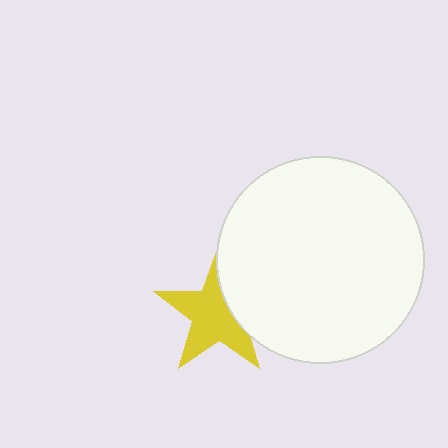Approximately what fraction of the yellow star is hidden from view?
Roughly 31% of the yellow star is hidden behind the white circle.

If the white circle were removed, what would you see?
You would see the complete yellow star.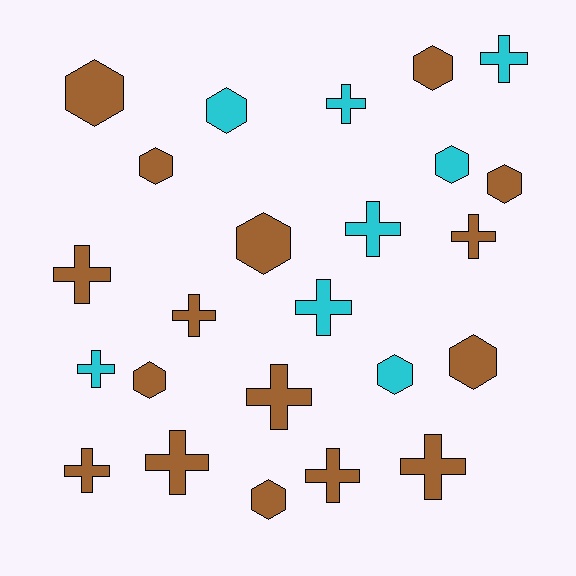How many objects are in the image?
There are 24 objects.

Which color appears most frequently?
Brown, with 16 objects.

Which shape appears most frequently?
Cross, with 13 objects.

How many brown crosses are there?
There are 8 brown crosses.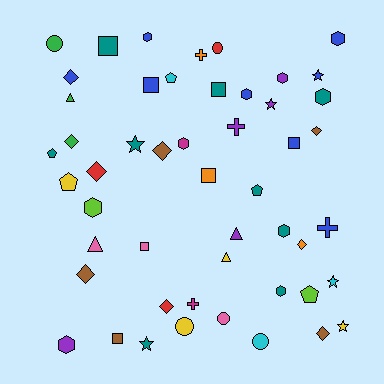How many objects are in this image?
There are 50 objects.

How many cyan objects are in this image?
There are 3 cyan objects.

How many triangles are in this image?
There are 4 triangles.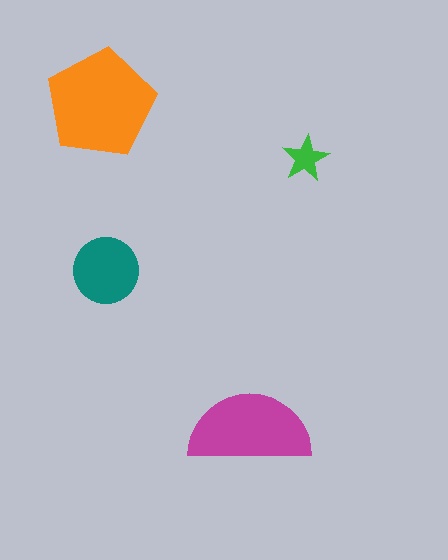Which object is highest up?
The orange pentagon is topmost.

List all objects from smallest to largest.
The green star, the teal circle, the magenta semicircle, the orange pentagon.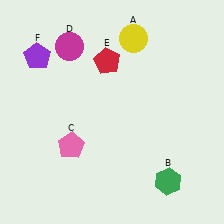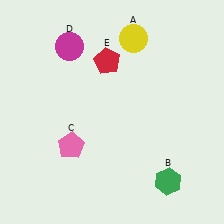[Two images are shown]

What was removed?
The purple pentagon (F) was removed in Image 2.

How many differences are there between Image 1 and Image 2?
There is 1 difference between the two images.